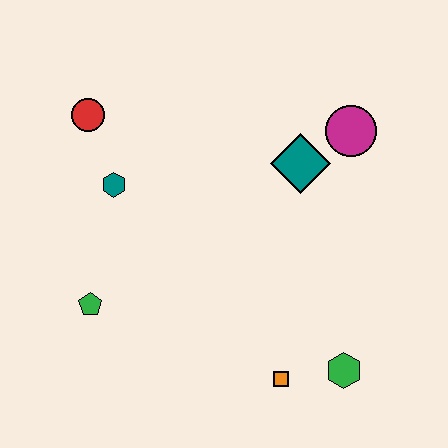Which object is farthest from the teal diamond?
The green pentagon is farthest from the teal diamond.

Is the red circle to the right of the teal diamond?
No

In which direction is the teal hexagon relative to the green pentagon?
The teal hexagon is above the green pentagon.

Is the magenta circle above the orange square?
Yes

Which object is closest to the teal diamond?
The magenta circle is closest to the teal diamond.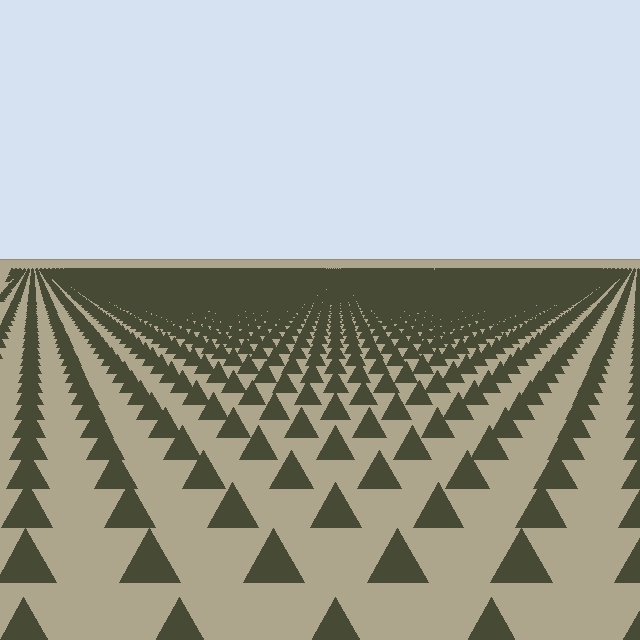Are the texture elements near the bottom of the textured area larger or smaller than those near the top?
Larger. Near the bottom, elements are closer to the viewer and appear at a bigger on-screen size.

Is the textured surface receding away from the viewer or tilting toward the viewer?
The surface is receding away from the viewer. Texture elements get smaller and denser toward the top.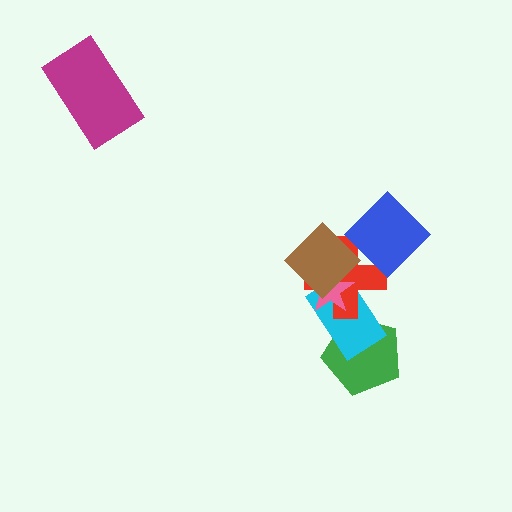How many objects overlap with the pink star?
3 objects overlap with the pink star.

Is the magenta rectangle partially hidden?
No, no other shape covers it.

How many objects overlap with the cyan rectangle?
4 objects overlap with the cyan rectangle.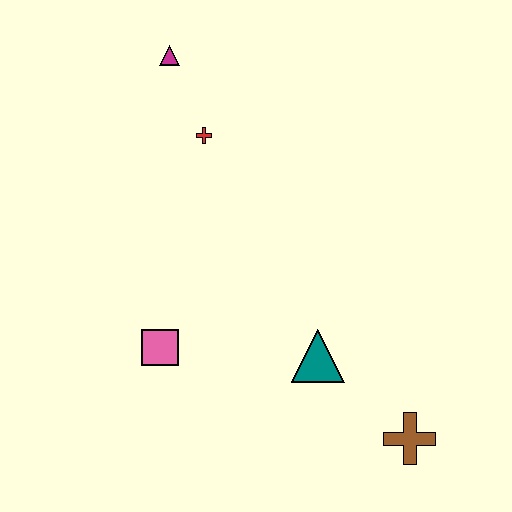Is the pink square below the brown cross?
No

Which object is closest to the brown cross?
The teal triangle is closest to the brown cross.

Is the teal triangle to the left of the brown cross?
Yes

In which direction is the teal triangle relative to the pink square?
The teal triangle is to the right of the pink square.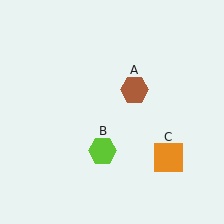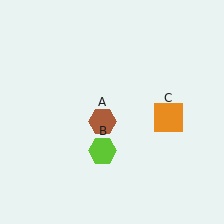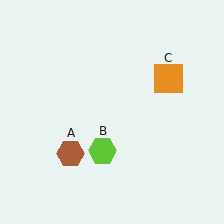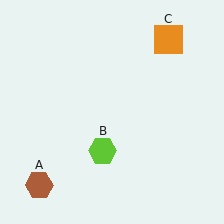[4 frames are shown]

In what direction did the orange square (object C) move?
The orange square (object C) moved up.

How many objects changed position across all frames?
2 objects changed position: brown hexagon (object A), orange square (object C).